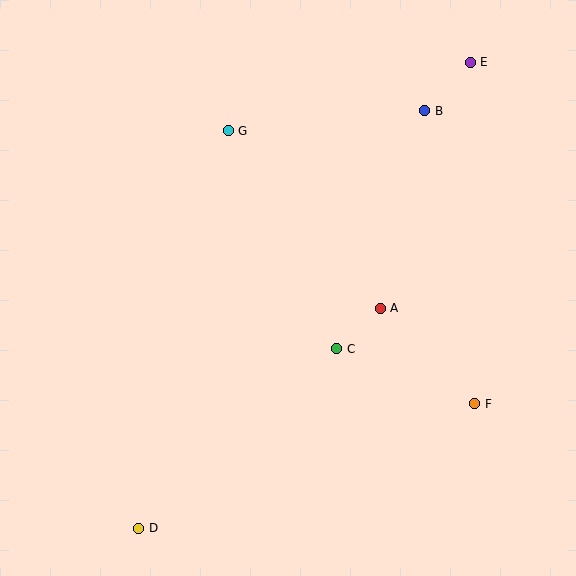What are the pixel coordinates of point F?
Point F is at (475, 404).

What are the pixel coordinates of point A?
Point A is at (380, 308).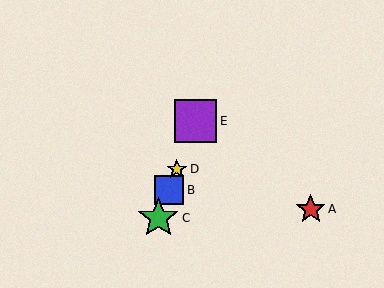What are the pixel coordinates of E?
Object E is at (195, 121).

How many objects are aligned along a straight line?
4 objects (B, C, D, E) are aligned along a straight line.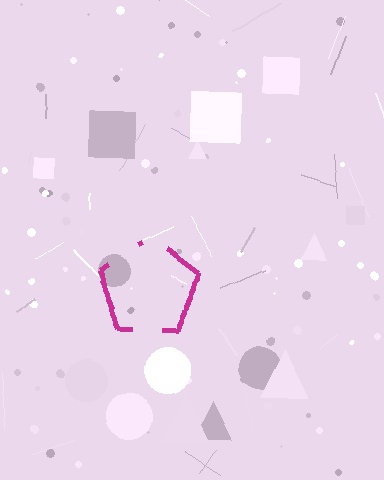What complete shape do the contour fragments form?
The contour fragments form a pentagon.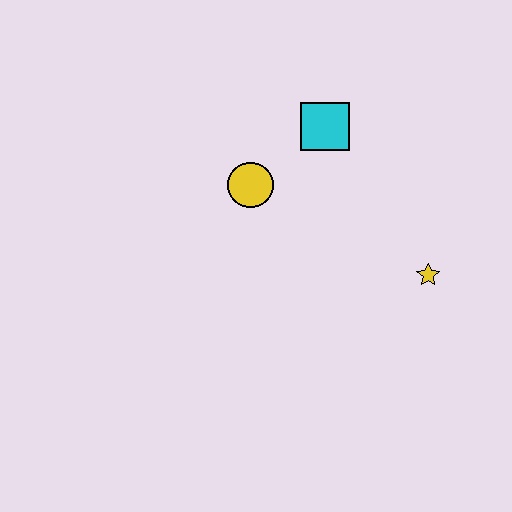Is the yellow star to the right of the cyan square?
Yes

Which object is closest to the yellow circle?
The cyan square is closest to the yellow circle.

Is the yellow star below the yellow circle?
Yes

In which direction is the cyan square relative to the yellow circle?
The cyan square is to the right of the yellow circle.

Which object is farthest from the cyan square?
The yellow star is farthest from the cyan square.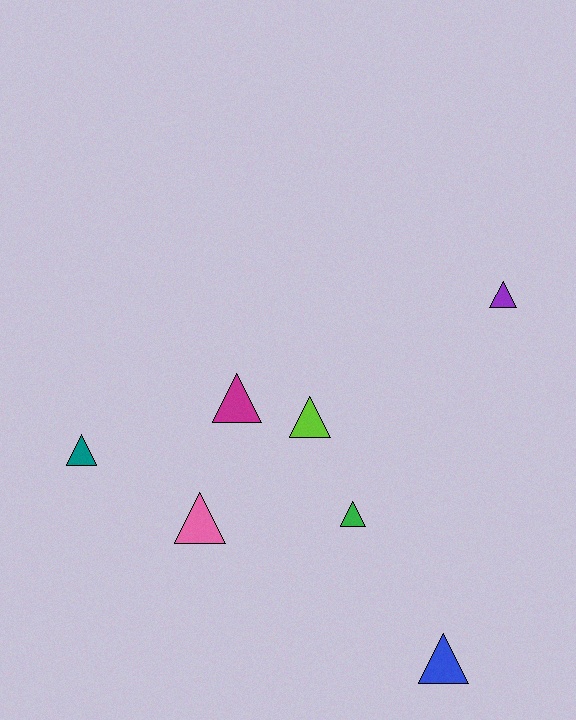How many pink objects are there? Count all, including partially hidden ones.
There is 1 pink object.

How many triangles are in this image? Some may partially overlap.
There are 7 triangles.